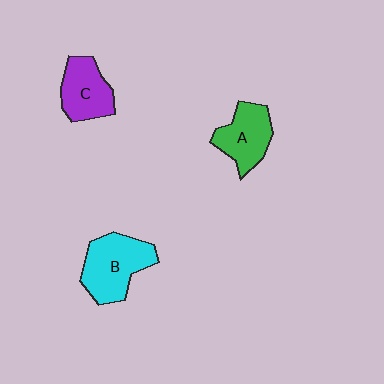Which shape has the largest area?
Shape B (cyan).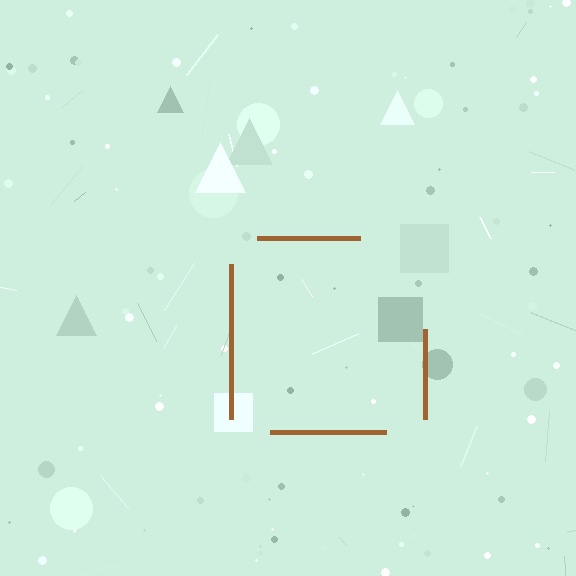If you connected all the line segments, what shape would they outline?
They would outline a square.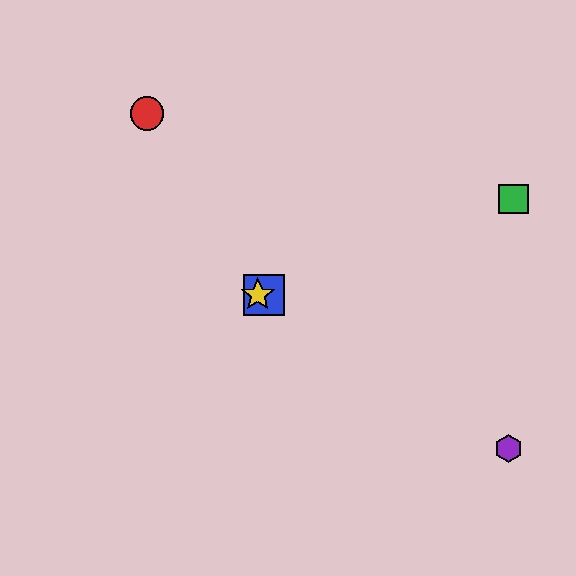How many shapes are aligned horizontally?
2 shapes (the blue square, the yellow star) are aligned horizontally.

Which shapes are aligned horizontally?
The blue square, the yellow star are aligned horizontally.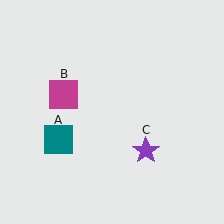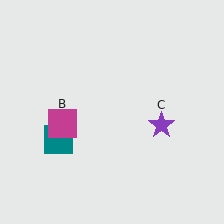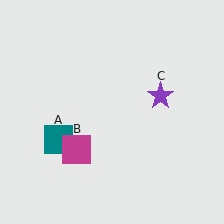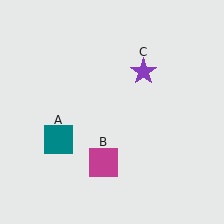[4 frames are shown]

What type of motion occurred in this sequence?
The magenta square (object B), purple star (object C) rotated counterclockwise around the center of the scene.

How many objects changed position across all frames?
2 objects changed position: magenta square (object B), purple star (object C).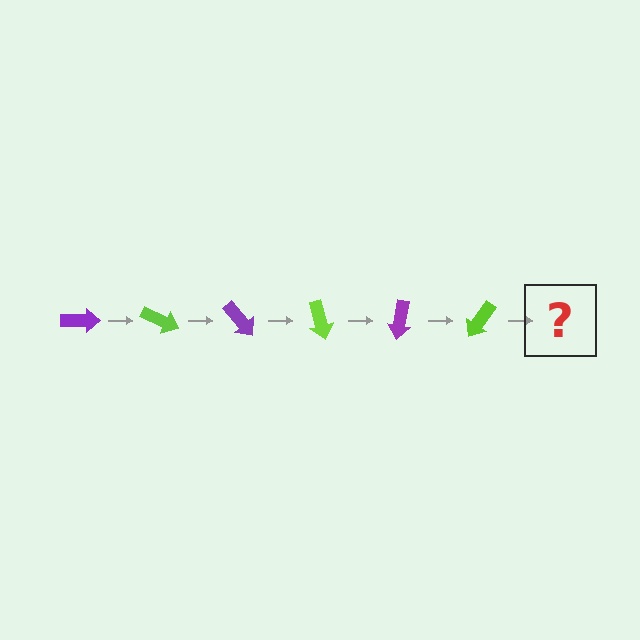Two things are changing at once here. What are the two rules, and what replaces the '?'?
The two rules are that it rotates 25 degrees each step and the color cycles through purple and lime. The '?' should be a purple arrow, rotated 150 degrees from the start.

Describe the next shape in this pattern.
It should be a purple arrow, rotated 150 degrees from the start.